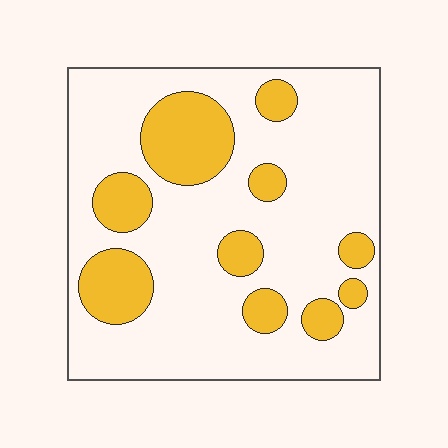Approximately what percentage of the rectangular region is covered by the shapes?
Approximately 25%.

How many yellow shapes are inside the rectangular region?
10.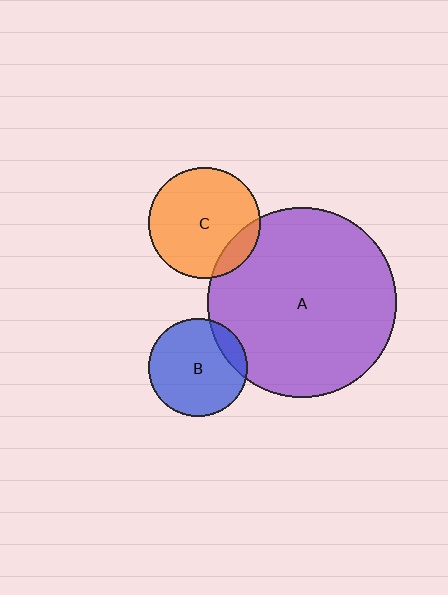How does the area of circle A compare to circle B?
Approximately 3.7 times.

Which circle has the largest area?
Circle A (purple).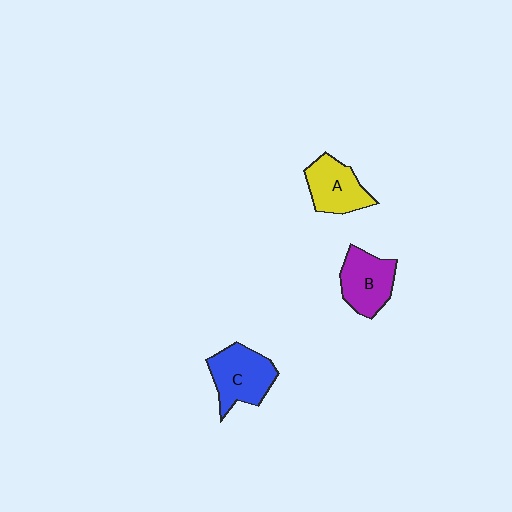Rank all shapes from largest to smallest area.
From largest to smallest: C (blue), B (purple), A (yellow).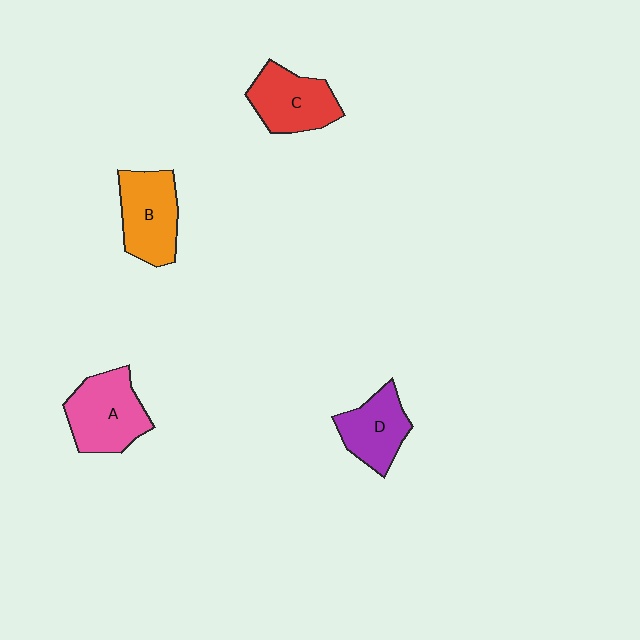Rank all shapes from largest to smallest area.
From largest to smallest: A (pink), B (orange), C (red), D (purple).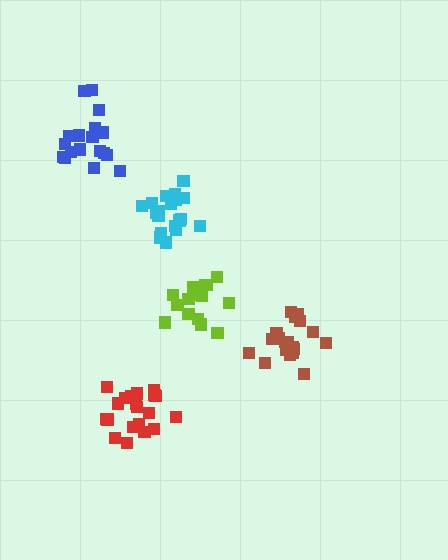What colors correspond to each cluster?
The clusters are colored: red, blue, lime, cyan, brown.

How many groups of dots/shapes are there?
There are 5 groups.